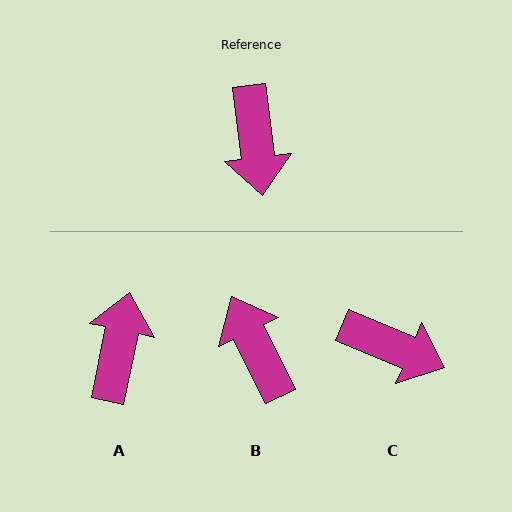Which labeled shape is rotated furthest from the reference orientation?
A, about 161 degrees away.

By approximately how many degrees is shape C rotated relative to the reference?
Approximately 60 degrees counter-clockwise.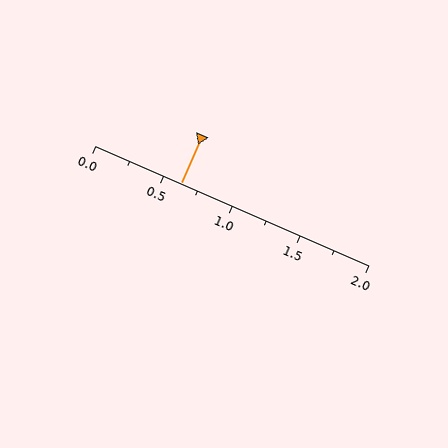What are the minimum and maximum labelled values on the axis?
The axis runs from 0.0 to 2.0.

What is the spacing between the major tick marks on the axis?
The major ticks are spaced 0.5 apart.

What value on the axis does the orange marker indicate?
The marker indicates approximately 0.62.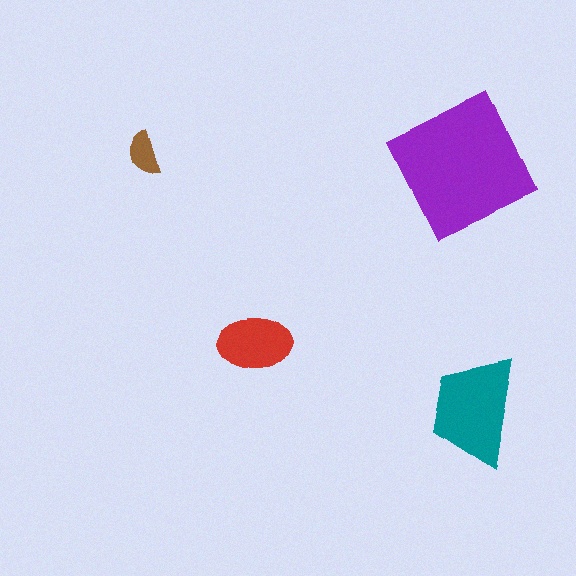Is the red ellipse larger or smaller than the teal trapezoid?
Smaller.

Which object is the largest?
The purple square.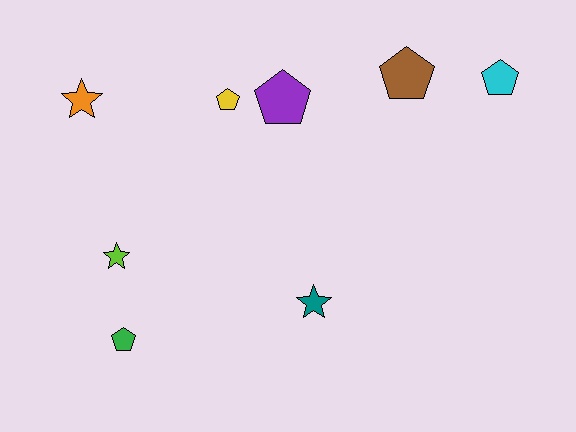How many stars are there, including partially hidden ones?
There are 3 stars.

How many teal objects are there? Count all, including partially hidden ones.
There is 1 teal object.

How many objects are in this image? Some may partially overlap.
There are 8 objects.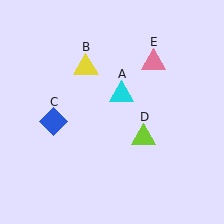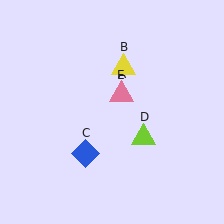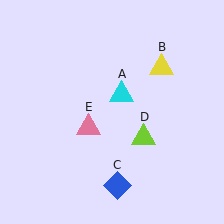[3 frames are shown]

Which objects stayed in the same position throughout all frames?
Cyan triangle (object A) and lime triangle (object D) remained stationary.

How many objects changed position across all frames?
3 objects changed position: yellow triangle (object B), blue diamond (object C), pink triangle (object E).